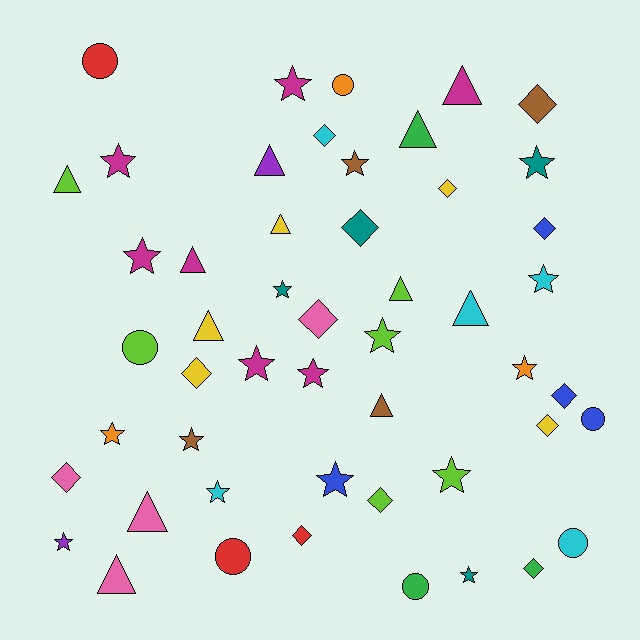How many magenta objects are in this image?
There are 7 magenta objects.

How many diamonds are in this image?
There are 13 diamonds.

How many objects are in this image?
There are 50 objects.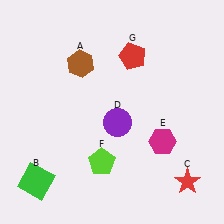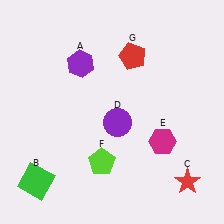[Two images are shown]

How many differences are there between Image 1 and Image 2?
There is 1 difference between the two images.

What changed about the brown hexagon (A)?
In Image 1, A is brown. In Image 2, it changed to purple.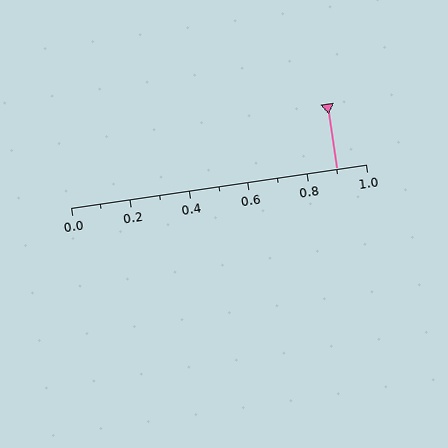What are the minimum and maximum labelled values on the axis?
The axis runs from 0.0 to 1.0.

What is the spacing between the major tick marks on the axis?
The major ticks are spaced 0.2 apart.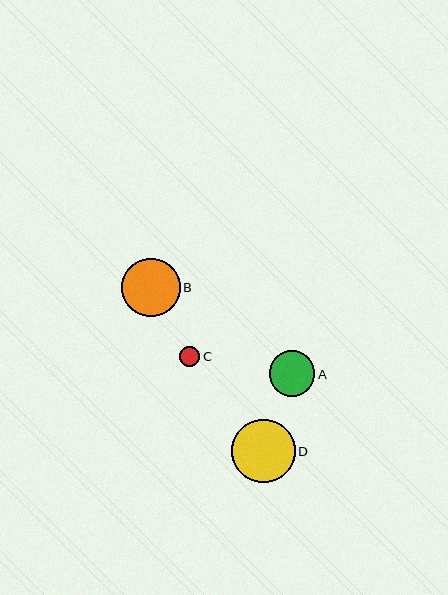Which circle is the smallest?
Circle C is the smallest with a size of approximately 20 pixels.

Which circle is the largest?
Circle D is the largest with a size of approximately 64 pixels.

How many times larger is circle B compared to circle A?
Circle B is approximately 1.3 times the size of circle A.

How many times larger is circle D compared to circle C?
Circle D is approximately 3.1 times the size of circle C.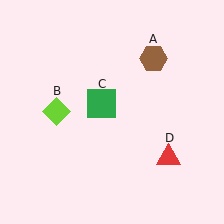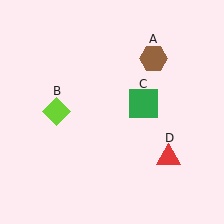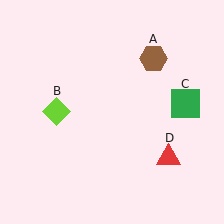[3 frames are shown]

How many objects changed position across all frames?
1 object changed position: green square (object C).